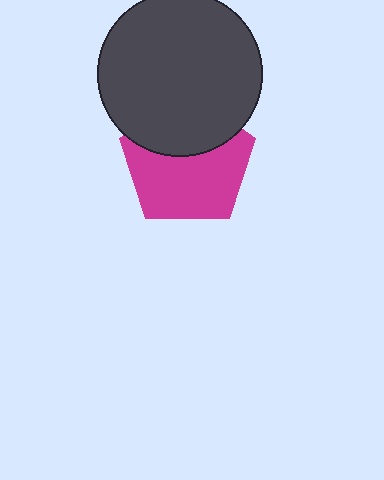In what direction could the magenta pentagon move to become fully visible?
The magenta pentagon could move down. That would shift it out from behind the dark gray circle entirely.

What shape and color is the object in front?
The object in front is a dark gray circle.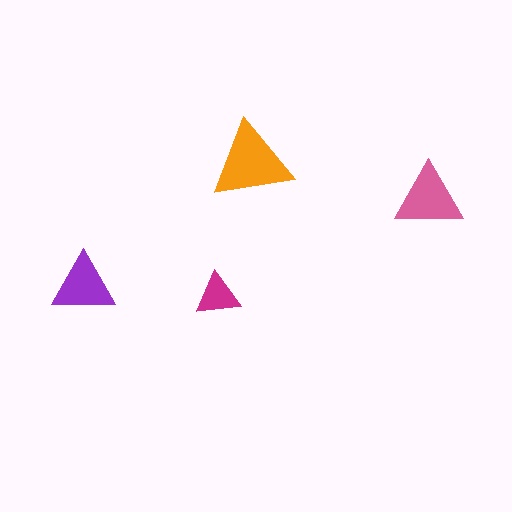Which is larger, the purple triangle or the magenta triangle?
The purple one.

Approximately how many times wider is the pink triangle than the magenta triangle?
About 1.5 times wider.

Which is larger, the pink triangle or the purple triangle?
The pink one.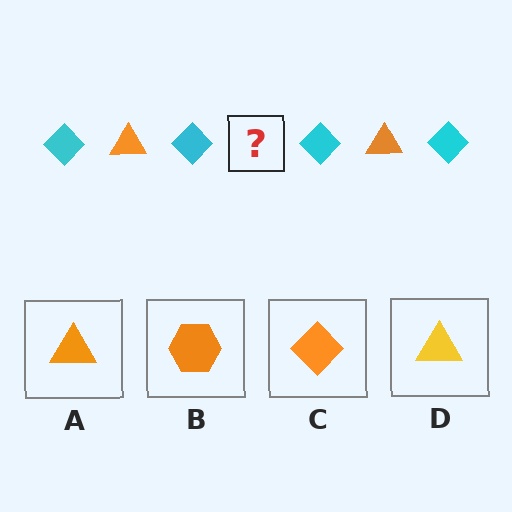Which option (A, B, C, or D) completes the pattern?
A.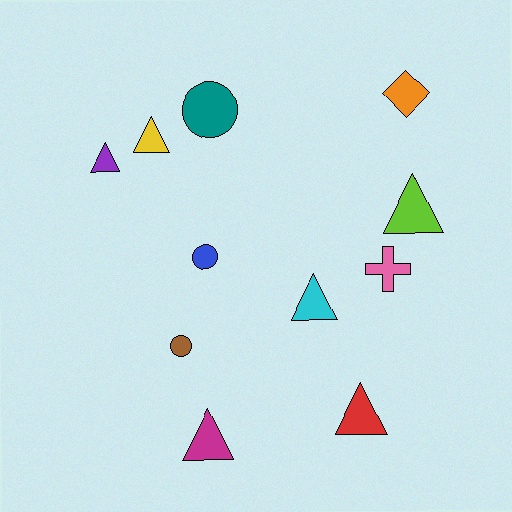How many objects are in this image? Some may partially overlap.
There are 11 objects.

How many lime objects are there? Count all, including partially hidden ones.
There is 1 lime object.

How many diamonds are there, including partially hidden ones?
There is 1 diamond.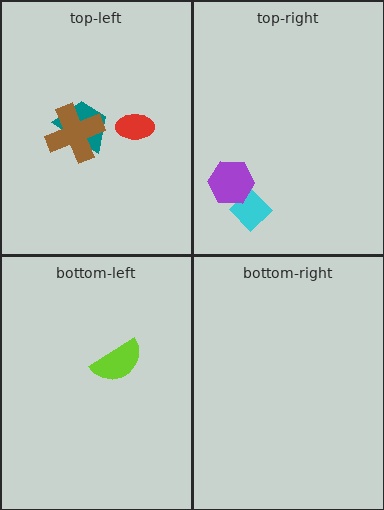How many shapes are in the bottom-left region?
1.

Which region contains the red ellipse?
The top-left region.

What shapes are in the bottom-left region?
The lime semicircle.